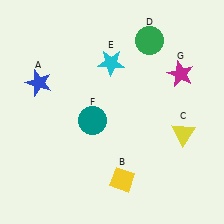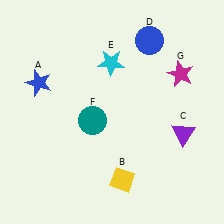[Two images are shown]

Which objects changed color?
C changed from yellow to purple. D changed from green to blue.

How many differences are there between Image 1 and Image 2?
There are 2 differences between the two images.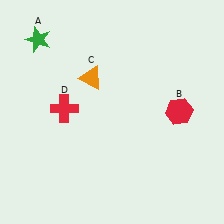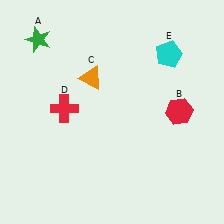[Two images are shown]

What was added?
A cyan pentagon (E) was added in Image 2.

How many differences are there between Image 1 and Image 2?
There is 1 difference between the two images.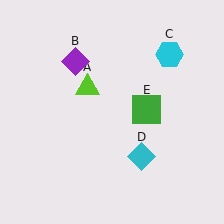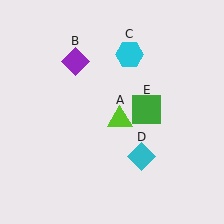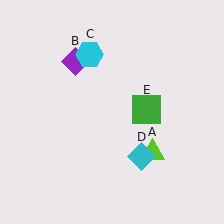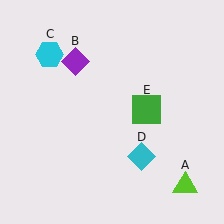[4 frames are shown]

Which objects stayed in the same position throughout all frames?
Purple diamond (object B) and cyan diamond (object D) and green square (object E) remained stationary.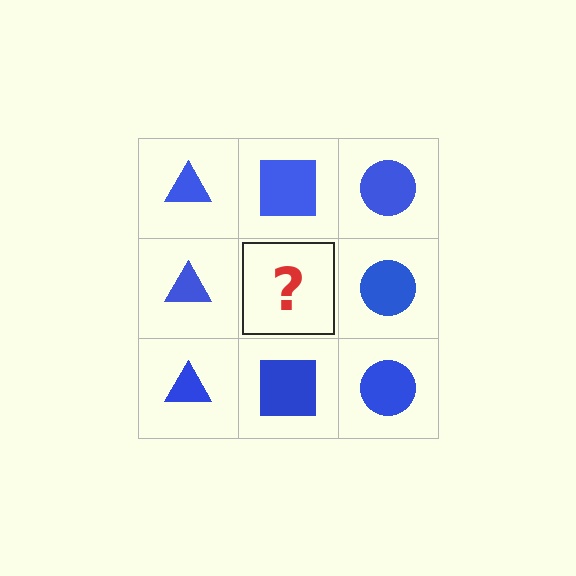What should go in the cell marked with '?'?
The missing cell should contain a blue square.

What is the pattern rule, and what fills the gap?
The rule is that each column has a consistent shape. The gap should be filled with a blue square.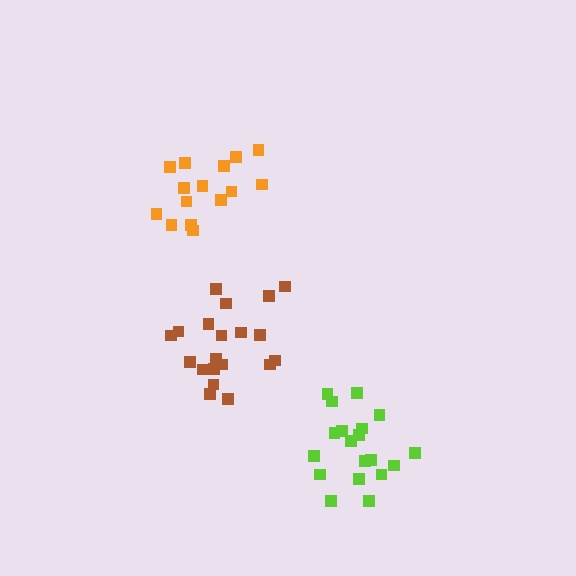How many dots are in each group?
Group 1: 20 dots, Group 2: 19 dots, Group 3: 15 dots (54 total).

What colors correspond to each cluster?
The clusters are colored: brown, lime, orange.